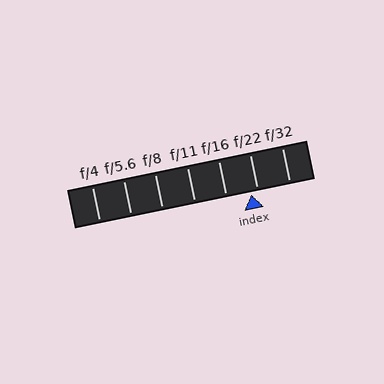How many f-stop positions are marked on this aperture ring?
There are 7 f-stop positions marked.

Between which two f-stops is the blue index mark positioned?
The index mark is between f/16 and f/22.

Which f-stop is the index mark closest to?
The index mark is closest to f/22.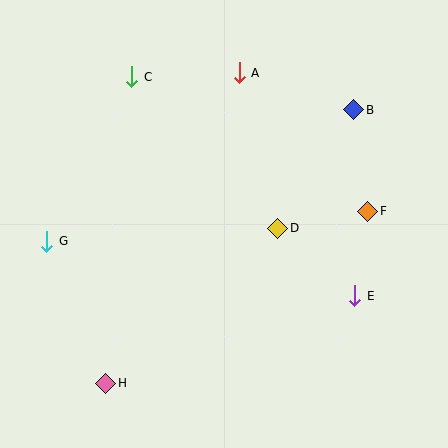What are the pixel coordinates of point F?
Point F is at (368, 211).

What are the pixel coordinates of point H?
Point H is at (106, 383).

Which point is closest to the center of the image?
Point D at (278, 228) is closest to the center.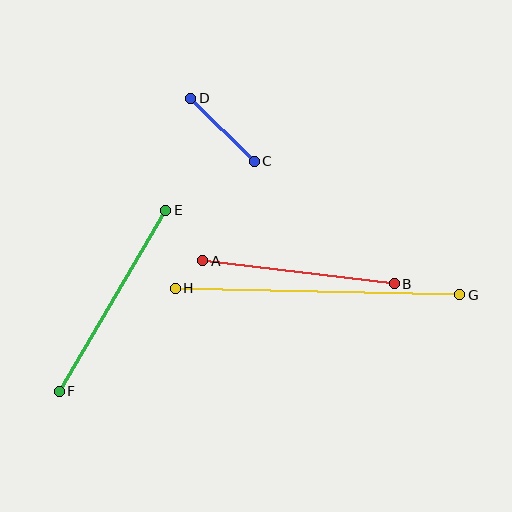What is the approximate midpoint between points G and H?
The midpoint is at approximately (318, 291) pixels.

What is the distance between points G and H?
The distance is approximately 285 pixels.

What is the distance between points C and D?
The distance is approximately 90 pixels.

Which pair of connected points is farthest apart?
Points G and H are farthest apart.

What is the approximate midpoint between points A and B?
The midpoint is at approximately (299, 272) pixels.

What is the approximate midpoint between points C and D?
The midpoint is at approximately (223, 130) pixels.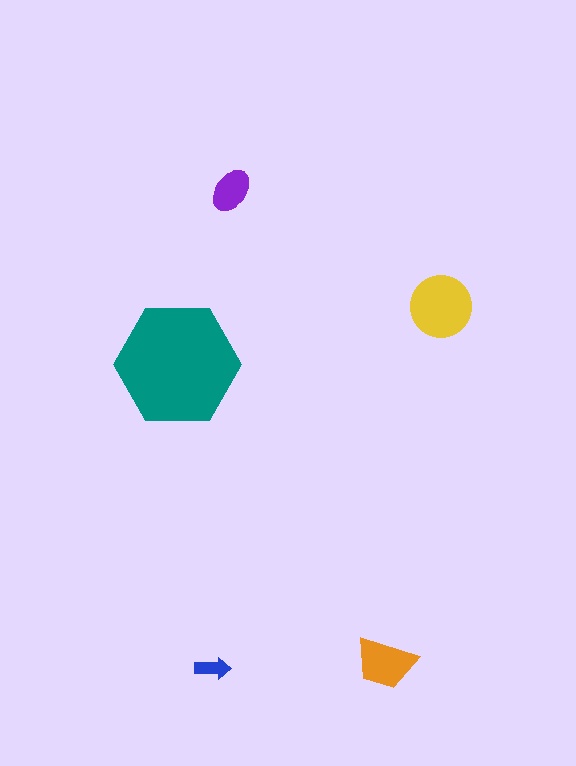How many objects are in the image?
There are 5 objects in the image.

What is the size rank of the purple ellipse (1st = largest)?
4th.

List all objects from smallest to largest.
The blue arrow, the purple ellipse, the orange trapezoid, the yellow circle, the teal hexagon.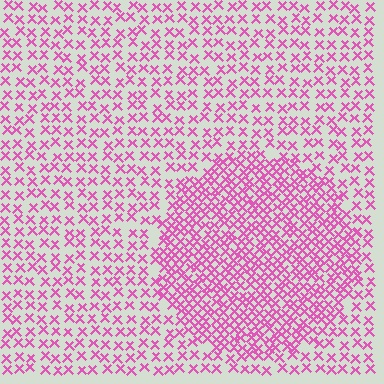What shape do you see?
I see a circle.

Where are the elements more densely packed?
The elements are more densely packed inside the circle boundary.